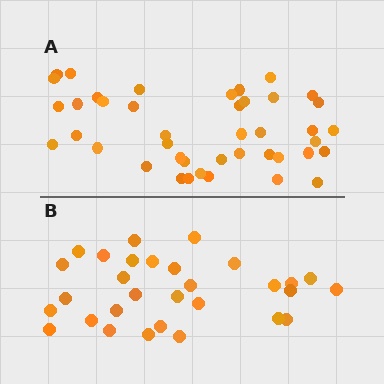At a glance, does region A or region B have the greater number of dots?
Region A (the top region) has more dots.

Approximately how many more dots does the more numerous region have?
Region A has roughly 12 or so more dots than region B.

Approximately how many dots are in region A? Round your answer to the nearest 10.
About 40 dots. (The exact count is 42, which rounds to 40.)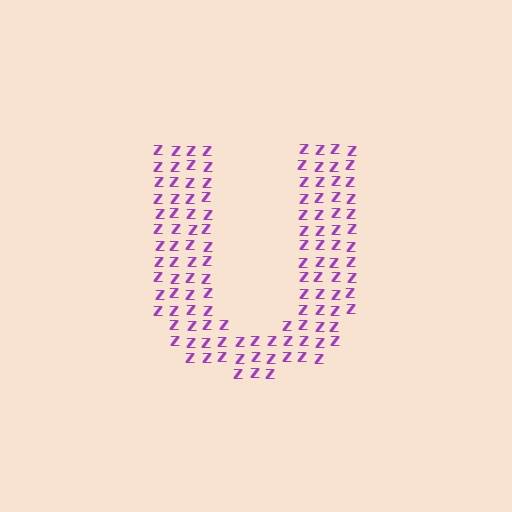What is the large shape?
The large shape is the letter U.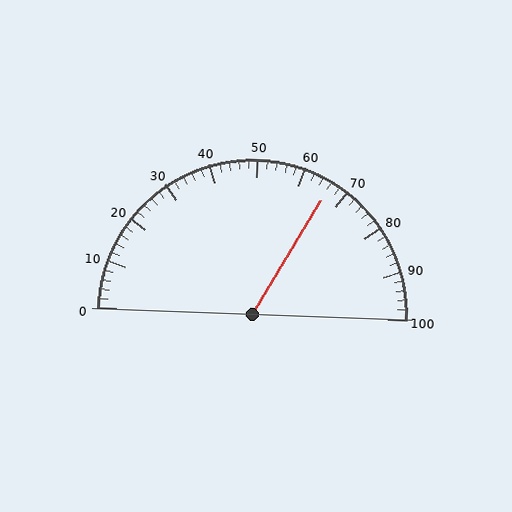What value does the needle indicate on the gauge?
The needle indicates approximately 66.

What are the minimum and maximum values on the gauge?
The gauge ranges from 0 to 100.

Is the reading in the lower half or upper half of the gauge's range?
The reading is in the upper half of the range (0 to 100).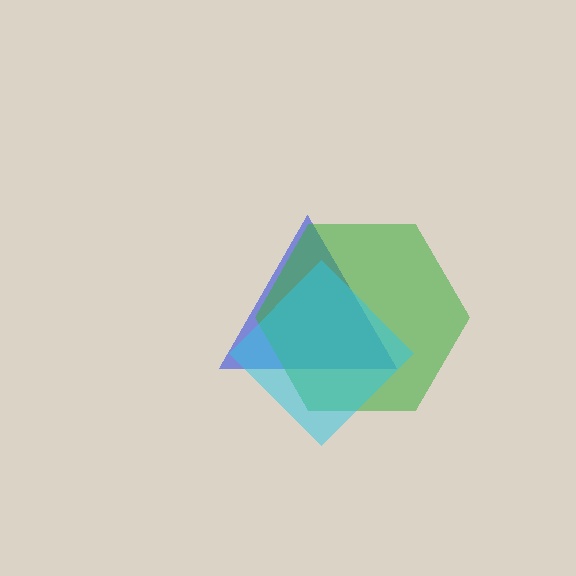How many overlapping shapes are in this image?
There are 3 overlapping shapes in the image.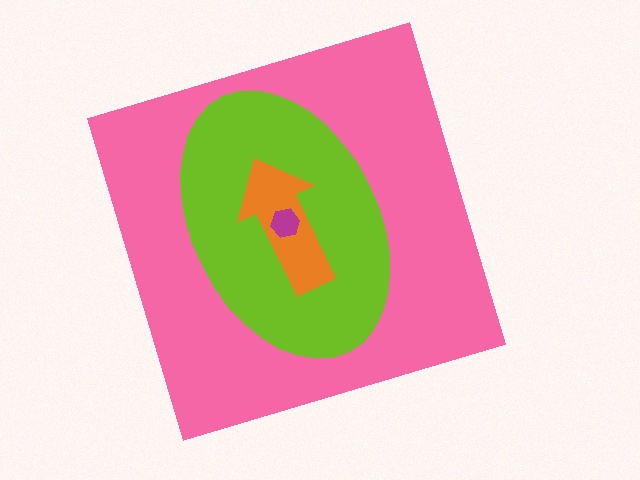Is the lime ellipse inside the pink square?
Yes.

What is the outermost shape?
The pink square.